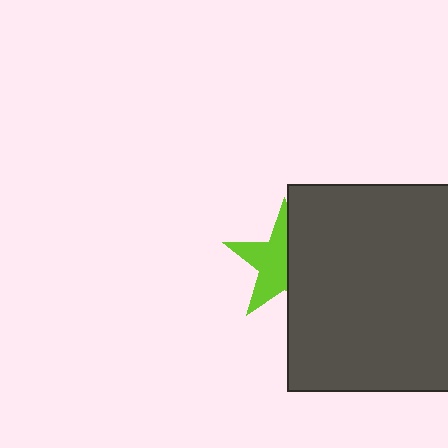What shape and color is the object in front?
The object in front is a dark gray rectangle.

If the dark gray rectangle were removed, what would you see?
You would see the complete lime star.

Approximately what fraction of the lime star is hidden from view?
Roughly 45% of the lime star is hidden behind the dark gray rectangle.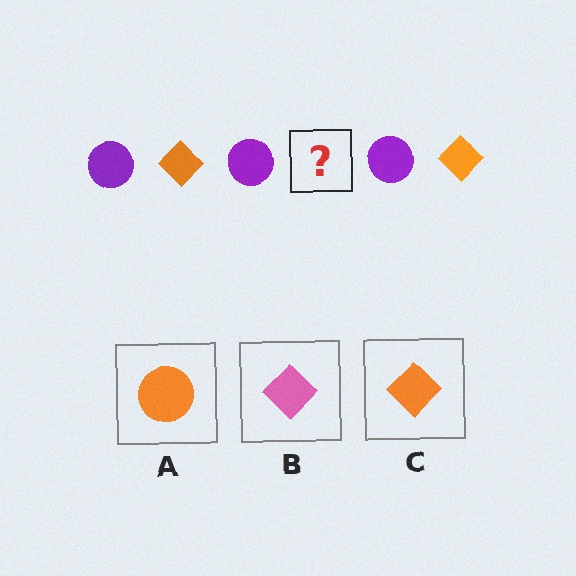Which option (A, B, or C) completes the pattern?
C.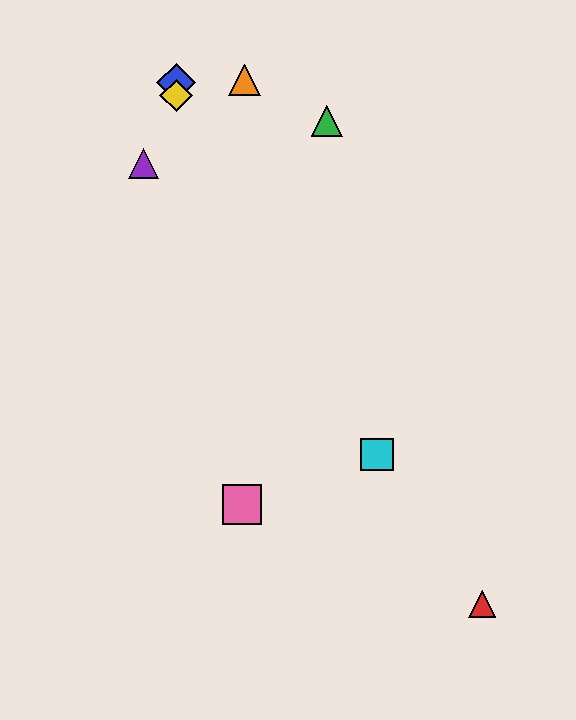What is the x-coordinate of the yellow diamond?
The yellow diamond is at x≈176.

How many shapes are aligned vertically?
2 shapes (the blue diamond, the yellow diamond) are aligned vertically.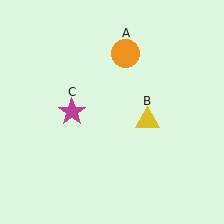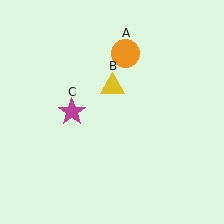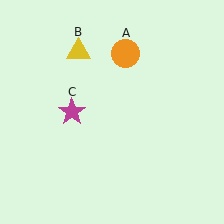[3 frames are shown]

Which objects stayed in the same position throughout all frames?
Orange circle (object A) and magenta star (object C) remained stationary.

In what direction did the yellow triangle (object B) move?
The yellow triangle (object B) moved up and to the left.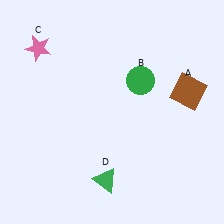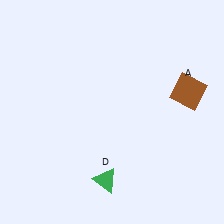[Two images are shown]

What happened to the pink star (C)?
The pink star (C) was removed in Image 2. It was in the top-left area of Image 1.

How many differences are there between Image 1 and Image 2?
There are 2 differences between the two images.